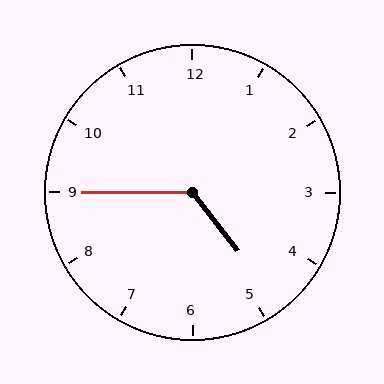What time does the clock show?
4:45.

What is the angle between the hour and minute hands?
Approximately 128 degrees.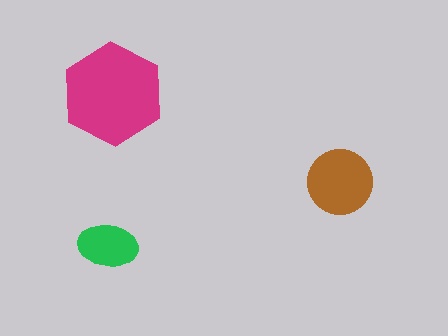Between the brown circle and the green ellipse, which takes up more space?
The brown circle.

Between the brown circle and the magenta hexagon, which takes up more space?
The magenta hexagon.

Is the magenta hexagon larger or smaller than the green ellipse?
Larger.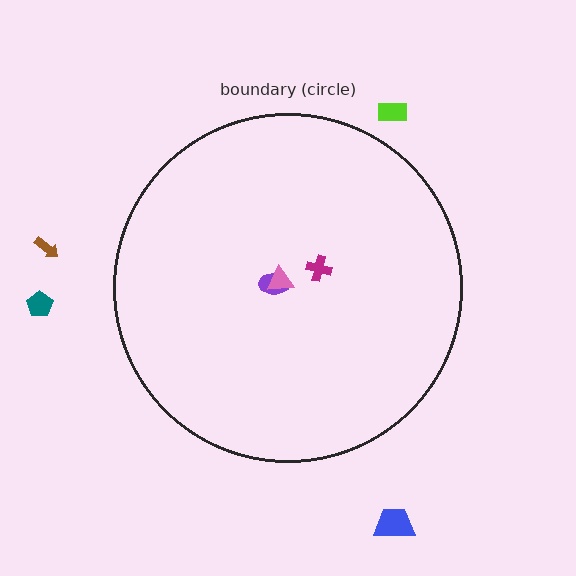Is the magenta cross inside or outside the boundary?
Inside.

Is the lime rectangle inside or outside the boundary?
Outside.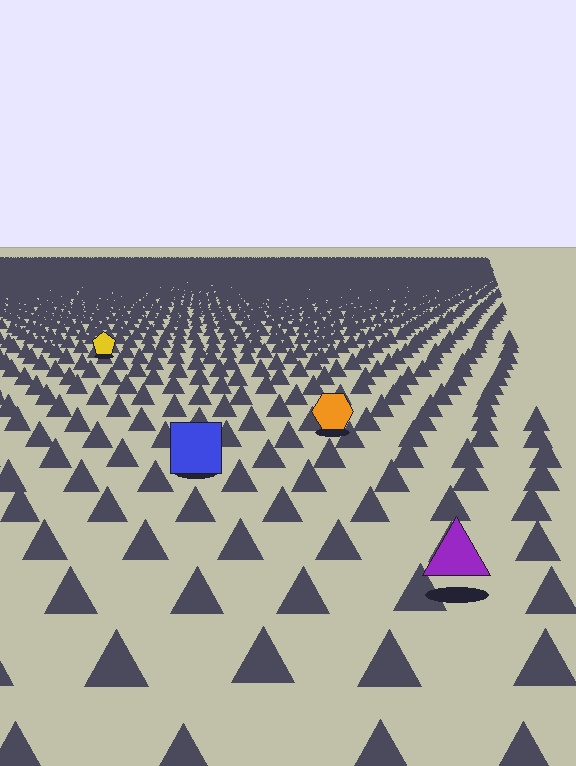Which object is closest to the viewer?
The purple triangle is closest. The texture marks near it are larger and more spread out.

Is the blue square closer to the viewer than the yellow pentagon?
Yes. The blue square is closer — you can tell from the texture gradient: the ground texture is coarser near it.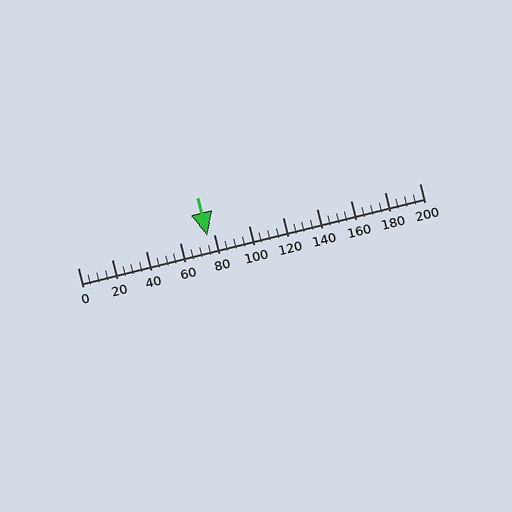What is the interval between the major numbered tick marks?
The major tick marks are spaced 20 units apart.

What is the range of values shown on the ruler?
The ruler shows values from 0 to 200.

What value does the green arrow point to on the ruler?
The green arrow points to approximately 76.